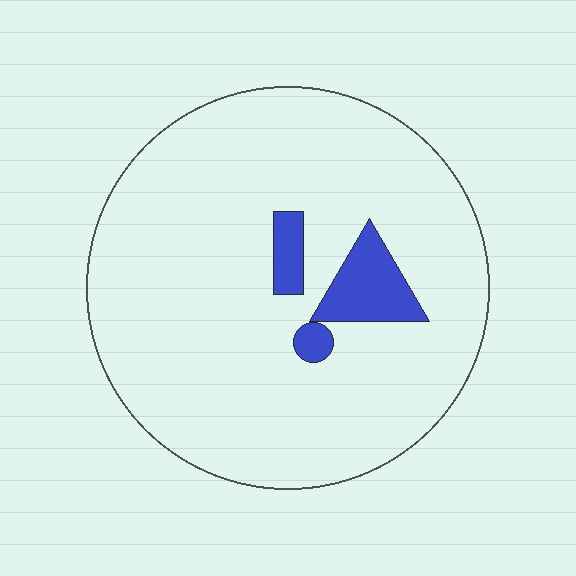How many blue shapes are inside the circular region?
3.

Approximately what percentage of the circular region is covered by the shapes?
Approximately 10%.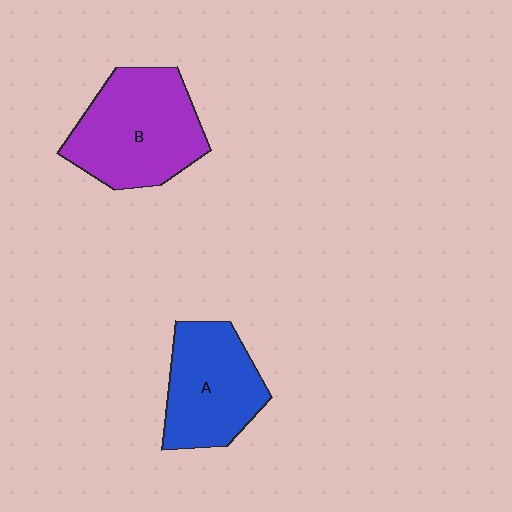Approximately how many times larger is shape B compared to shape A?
Approximately 1.2 times.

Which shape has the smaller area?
Shape A (blue).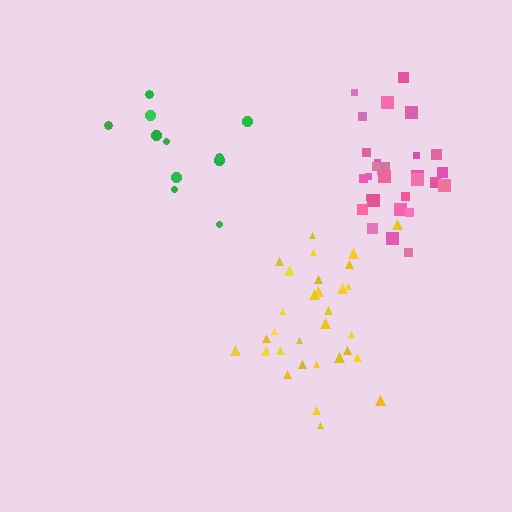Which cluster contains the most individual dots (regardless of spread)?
Yellow (32).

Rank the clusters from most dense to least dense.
pink, yellow, green.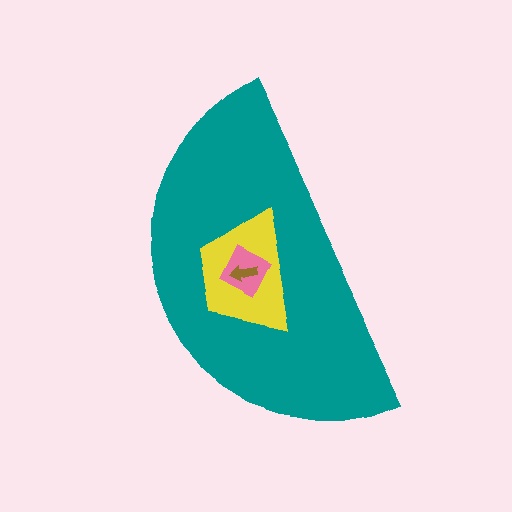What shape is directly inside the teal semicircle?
The yellow trapezoid.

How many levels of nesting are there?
4.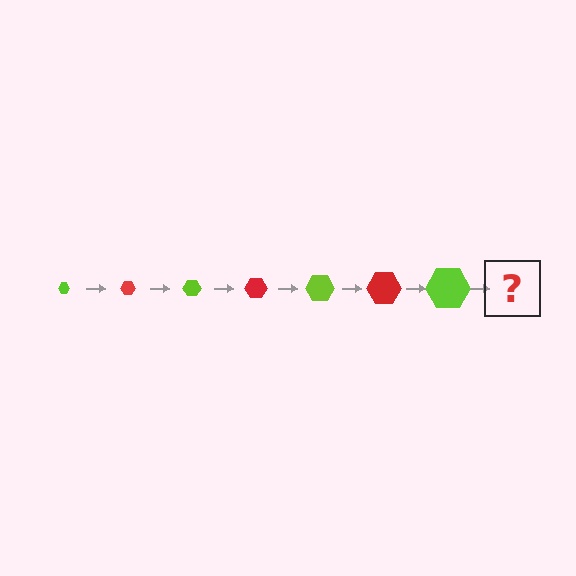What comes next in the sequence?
The next element should be a red hexagon, larger than the previous one.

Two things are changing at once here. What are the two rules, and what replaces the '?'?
The two rules are that the hexagon grows larger each step and the color cycles through lime and red. The '?' should be a red hexagon, larger than the previous one.